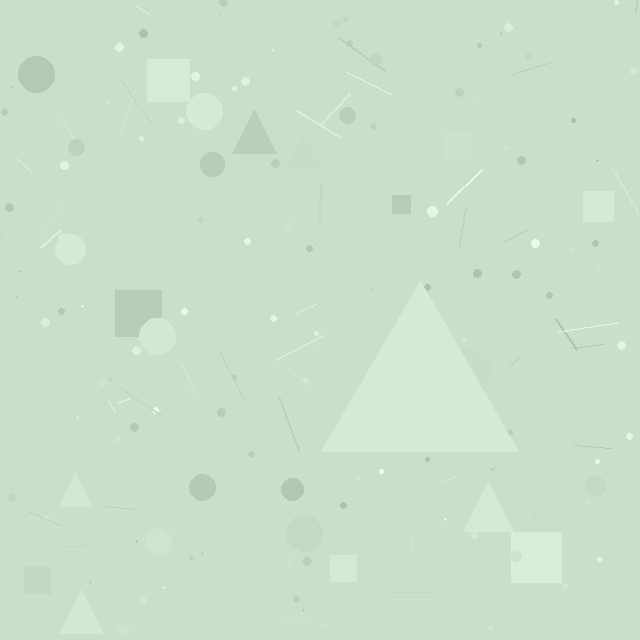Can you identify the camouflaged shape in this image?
The camouflaged shape is a triangle.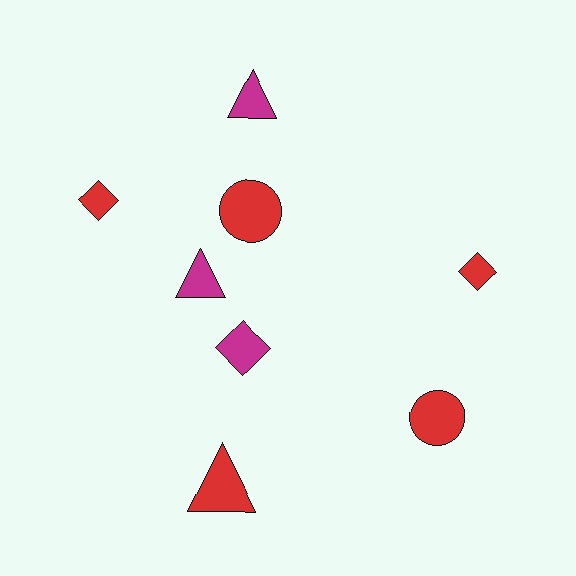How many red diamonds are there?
There are 2 red diamonds.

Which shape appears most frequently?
Triangle, with 3 objects.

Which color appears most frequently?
Red, with 5 objects.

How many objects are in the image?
There are 8 objects.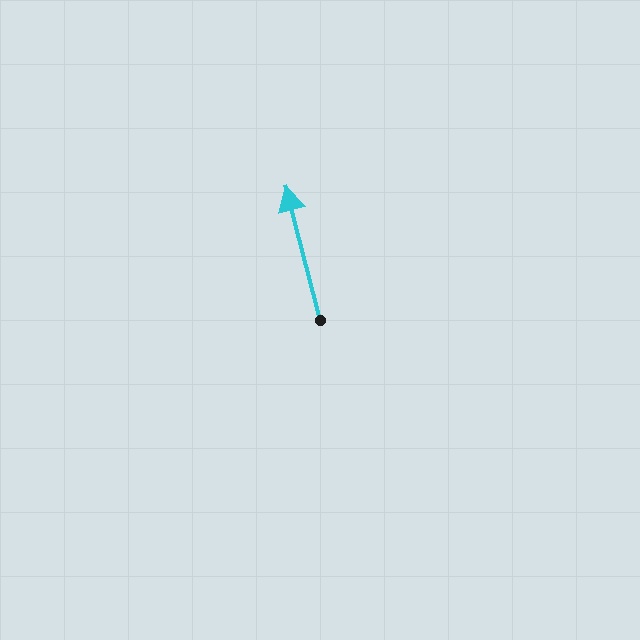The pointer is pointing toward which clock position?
Roughly 12 o'clock.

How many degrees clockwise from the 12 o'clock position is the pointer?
Approximately 346 degrees.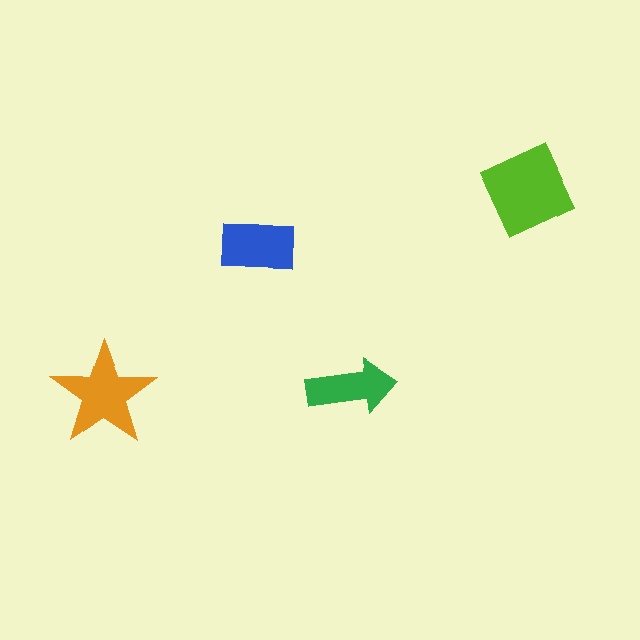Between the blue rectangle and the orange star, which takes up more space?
The orange star.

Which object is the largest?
The lime diamond.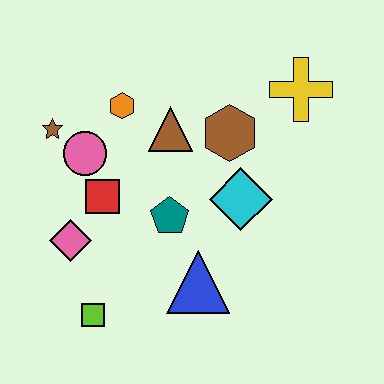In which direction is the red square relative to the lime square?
The red square is above the lime square.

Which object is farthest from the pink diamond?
The yellow cross is farthest from the pink diamond.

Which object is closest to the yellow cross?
The brown hexagon is closest to the yellow cross.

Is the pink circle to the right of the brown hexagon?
No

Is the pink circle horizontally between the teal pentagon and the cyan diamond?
No